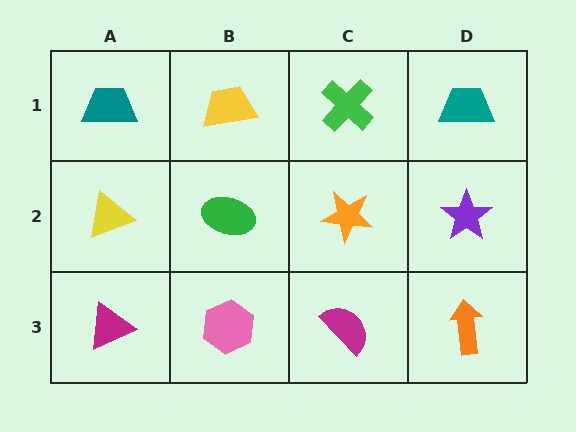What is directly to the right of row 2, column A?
A green ellipse.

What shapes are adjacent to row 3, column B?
A green ellipse (row 2, column B), a magenta triangle (row 3, column A), a magenta semicircle (row 3, column C).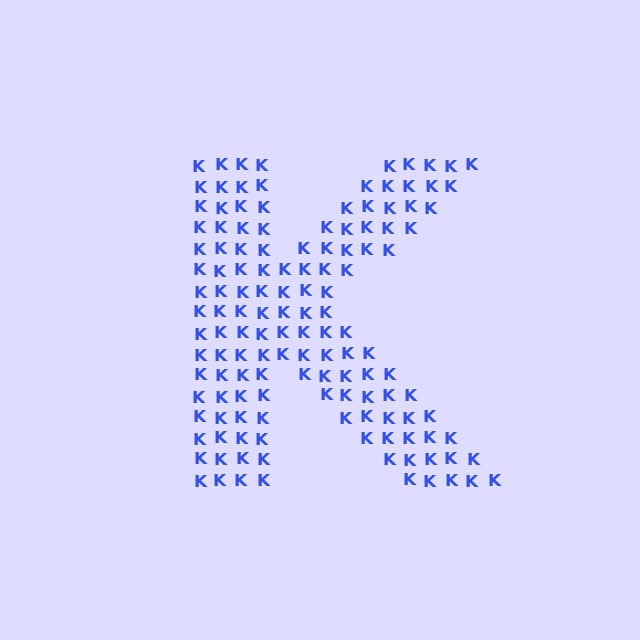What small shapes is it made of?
It is made of small letter K's.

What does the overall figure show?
The overall figure shows the letter K.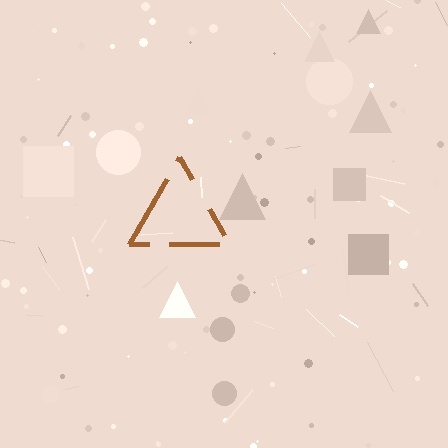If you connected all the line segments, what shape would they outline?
They would outline a triangle.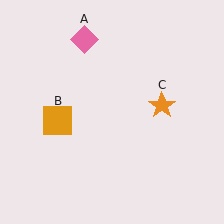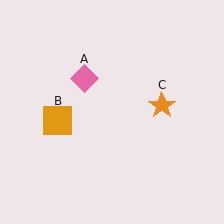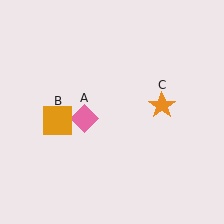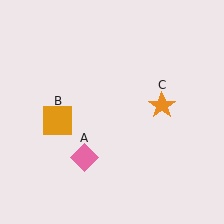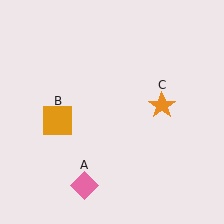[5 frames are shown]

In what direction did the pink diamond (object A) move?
The pink diamond (object A) moved down.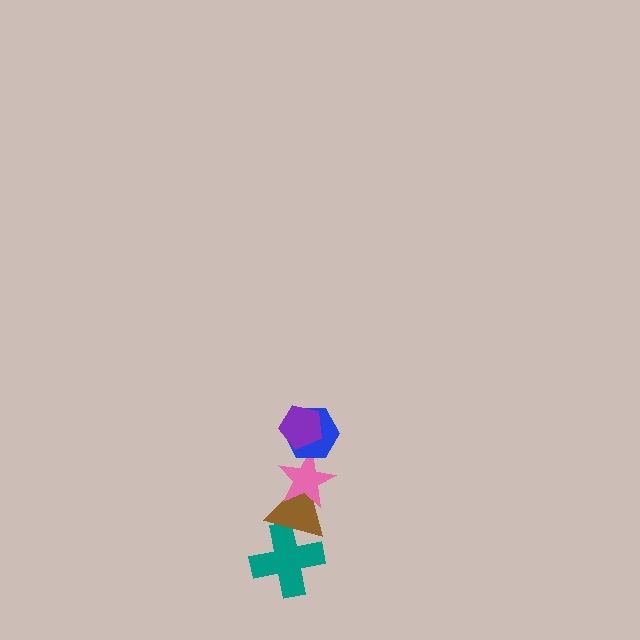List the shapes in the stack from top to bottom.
From top to bottom: the purple pentagon, the blue hexagon, the pink star, the brown triangle, the teal cross.